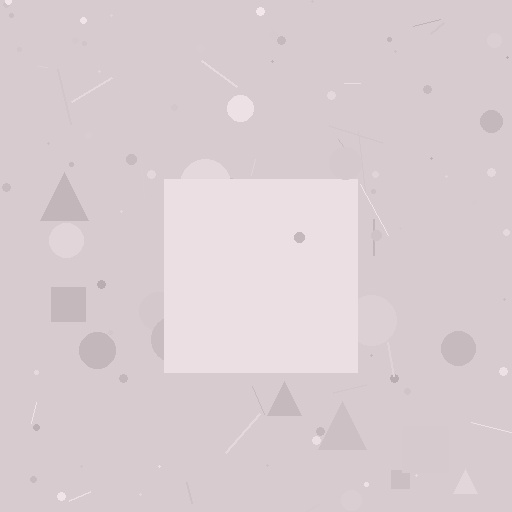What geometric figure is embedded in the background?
A square is embedded in the background.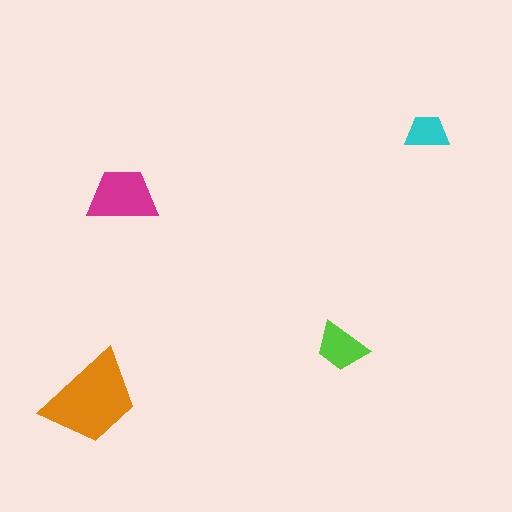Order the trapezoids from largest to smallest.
the orange one, the magenta one, the lime one, the cyan one.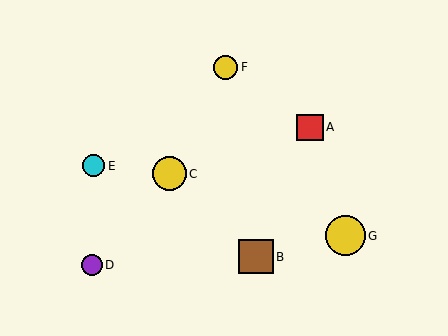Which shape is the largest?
The yellow circle (labeled G) is the largest.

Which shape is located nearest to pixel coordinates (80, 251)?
The purple circle (labeled D) at (92, 265) is nearest to that location.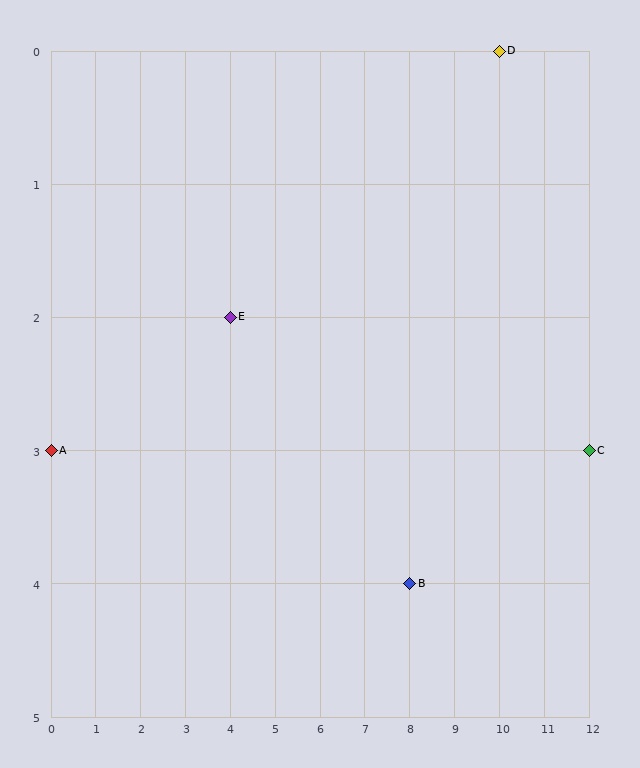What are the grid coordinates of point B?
Point B is at grid coordinates (8, 4).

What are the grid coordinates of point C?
Point C is at grid coordinates (12, 3).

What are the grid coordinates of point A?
Point A is at grid coordinates (0, 3).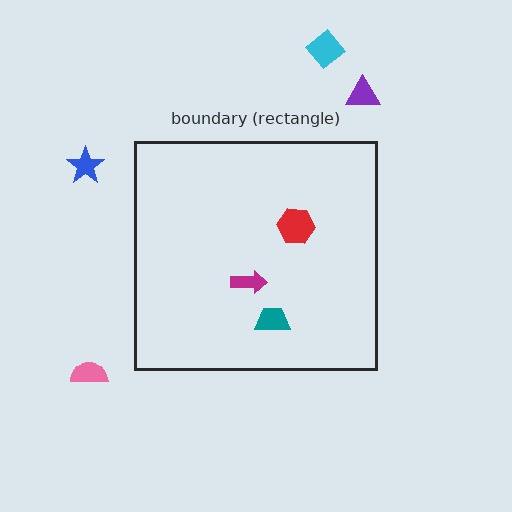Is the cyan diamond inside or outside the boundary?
Outside.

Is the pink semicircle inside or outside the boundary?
Outside.